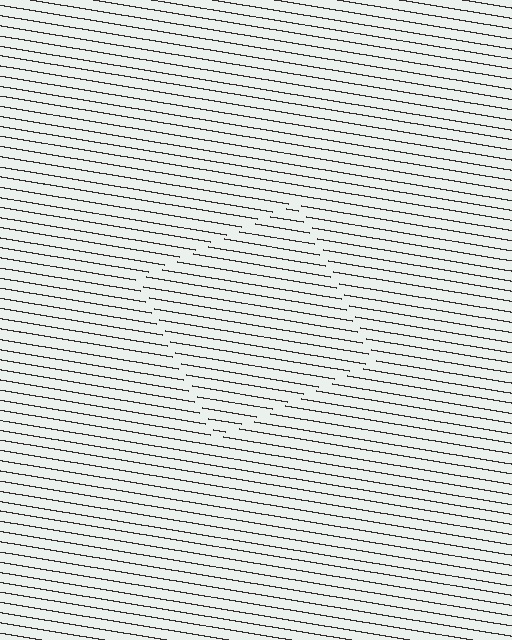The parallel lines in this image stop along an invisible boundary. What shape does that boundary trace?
An illusory square. The interior of the shape contains the same grating, shifted by half a period — the contour is defined by the phase discontinuity where line-ends from the inner and outer gratings abut.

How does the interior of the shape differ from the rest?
The interior of the shape contains the same grating, shifted by half a period — the contour is defined by the phase discontinuity where line-ends from the inner and outer gratings abut.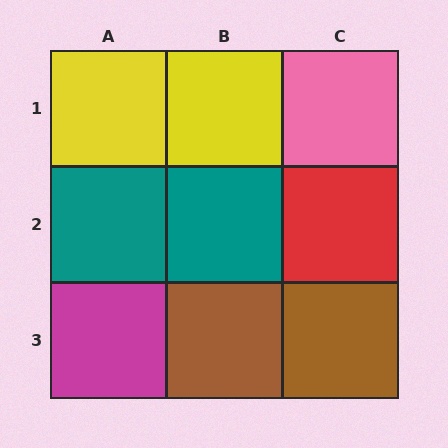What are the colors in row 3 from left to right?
Magenta, brown, brown.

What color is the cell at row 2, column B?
Teal.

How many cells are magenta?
1 cell is magenta.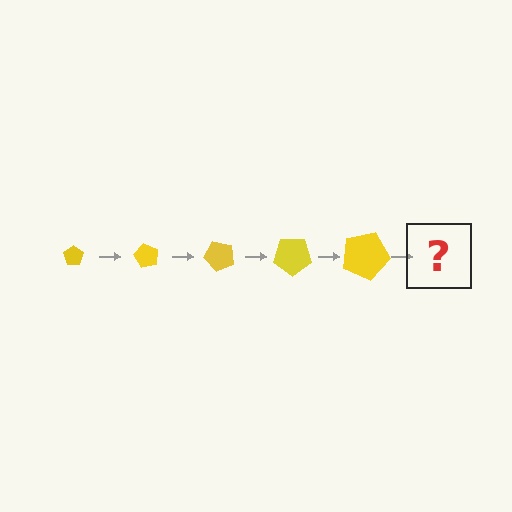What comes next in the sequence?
The next element should be a pentagon, larger than the previous one and rotated 300 degrees from the start.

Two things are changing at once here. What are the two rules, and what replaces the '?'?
The two rules are that the pentagon grows larger each step and it rotates 60 degrees each step. The '?' should be a pentagon, larger than the previous one and rotated 300 degrees from the start.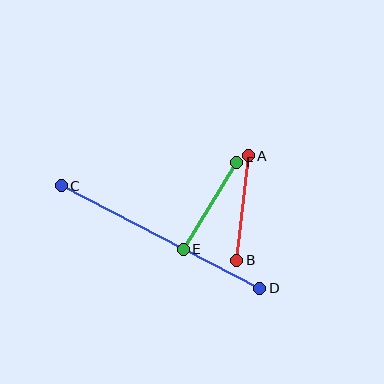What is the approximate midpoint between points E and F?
The midpoint is at approximately (210, 206) pixels.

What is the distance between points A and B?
The distance is approximately 105 pixels.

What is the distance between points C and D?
The distance is approximately 223 pixels.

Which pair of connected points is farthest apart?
Points C and D are farthest apart.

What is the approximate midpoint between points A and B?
The midpoint is at approximately (243, 208) pixels.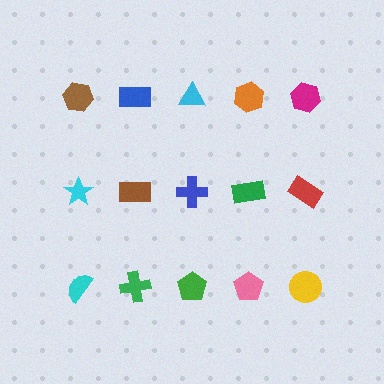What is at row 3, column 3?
A green pentagon.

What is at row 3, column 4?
A pink pentagon.